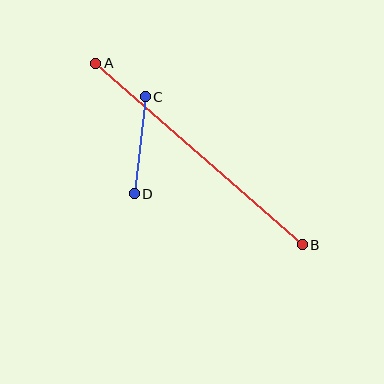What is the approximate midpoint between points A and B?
The midpoint is at approximately (199, 154) pixels.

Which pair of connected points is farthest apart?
Points A and B are farthest apart.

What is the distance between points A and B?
The distance is approximately 275 pixels.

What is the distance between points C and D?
The distance is approximately 98 pixels.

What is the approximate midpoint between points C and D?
The midpoint is at approximately (140, 145) pixels.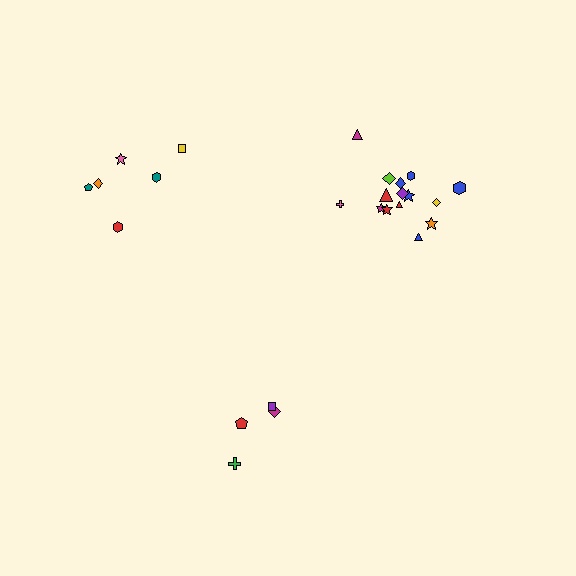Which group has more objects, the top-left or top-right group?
The top-right group.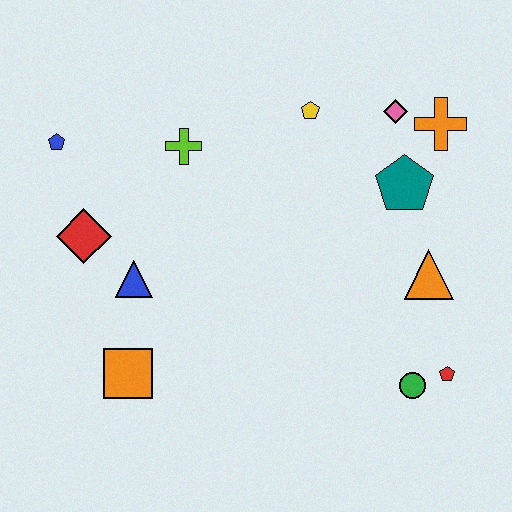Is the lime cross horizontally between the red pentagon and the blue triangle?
Yes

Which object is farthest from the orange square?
The orange cross is farthest from the orange square.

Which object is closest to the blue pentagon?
The red diamond is closest to the blue pentagon.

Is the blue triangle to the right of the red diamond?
Yes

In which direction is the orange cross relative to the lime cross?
The orange cross is to the right of the lime cross.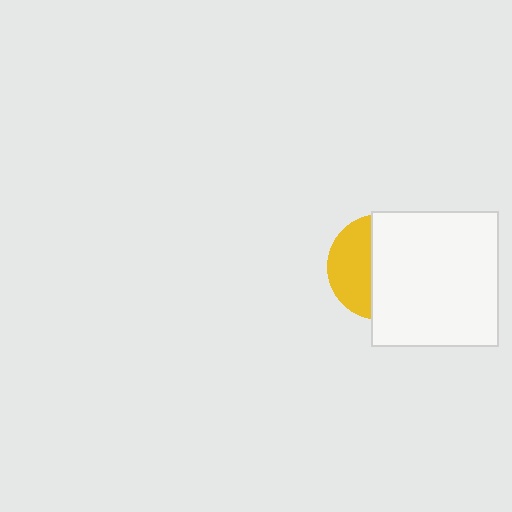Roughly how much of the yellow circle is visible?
A small part of it is visible (roughly 40%).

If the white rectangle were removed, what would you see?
You would see the complete yellow circle.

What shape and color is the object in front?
The object in front is a white rectangle.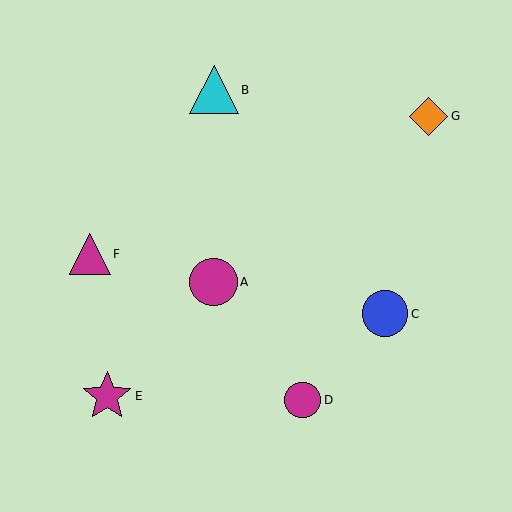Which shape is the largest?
The magenta star (labeled E) is the largest.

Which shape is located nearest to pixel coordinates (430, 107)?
The orange diamond (labeled G) at (428, 116) is nearest to that location.